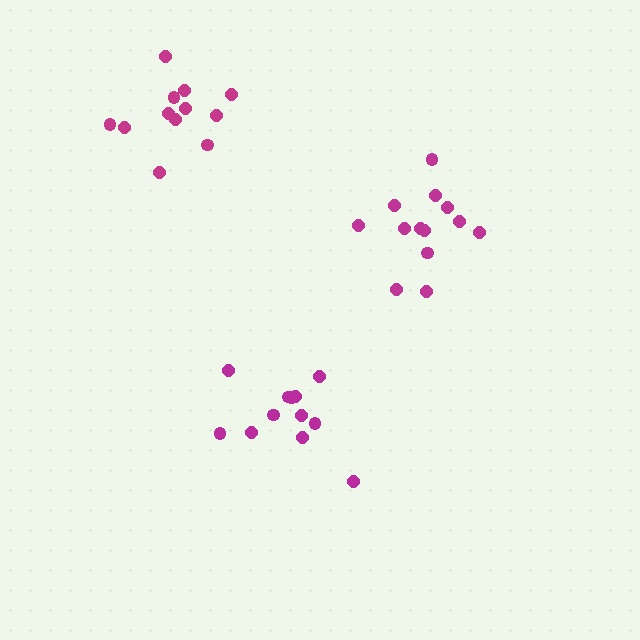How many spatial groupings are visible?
There are 3 spatial groupings.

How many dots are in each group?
Group 1: 13 dots, Group 2: 12 dots, Group 3: 12 dots (37 total).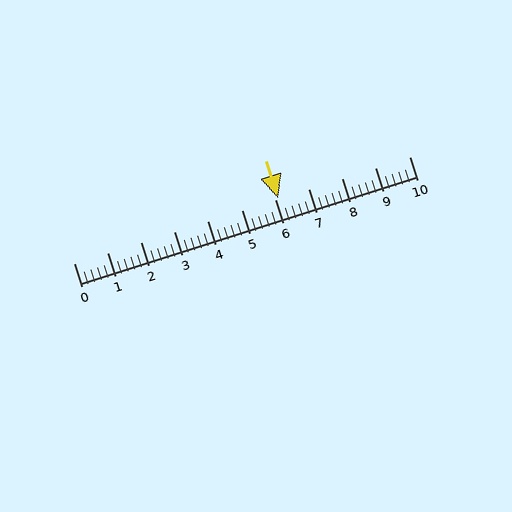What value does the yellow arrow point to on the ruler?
The yellow arrow points to approximately 6.1.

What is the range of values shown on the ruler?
The ruler shows values from 0 to 10.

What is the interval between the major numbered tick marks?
The major tick marks are spaced 1 units apart.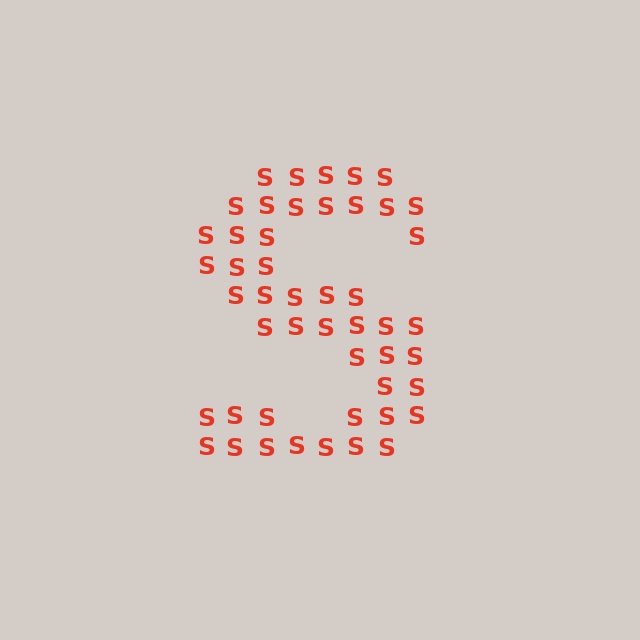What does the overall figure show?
The overall figure shows the letter S.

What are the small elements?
The small elements are letter S's.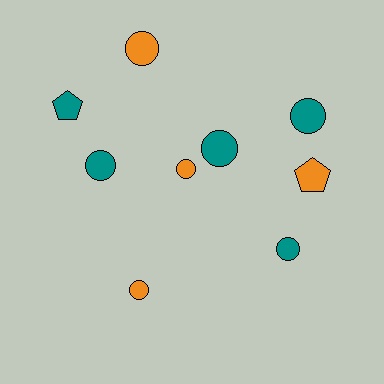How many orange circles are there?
There are 3 orange circles.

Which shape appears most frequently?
Circle, with 7 objects.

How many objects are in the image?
There are 9 objects.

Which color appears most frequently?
Teal, with 5 objects.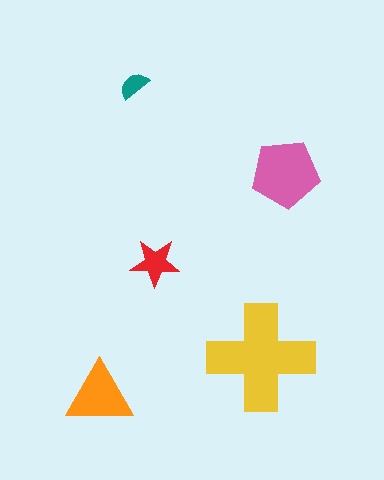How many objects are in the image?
There are 5 objects in the image.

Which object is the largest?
The yellow cross.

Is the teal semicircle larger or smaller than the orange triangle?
Smaller.